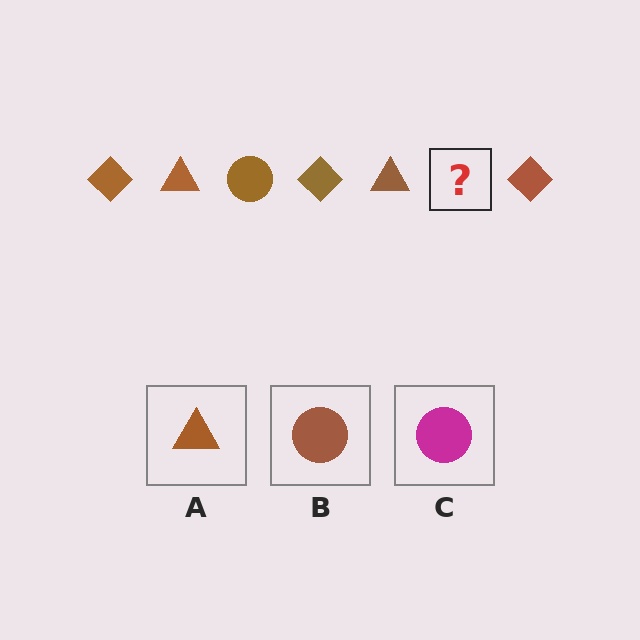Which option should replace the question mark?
Option B.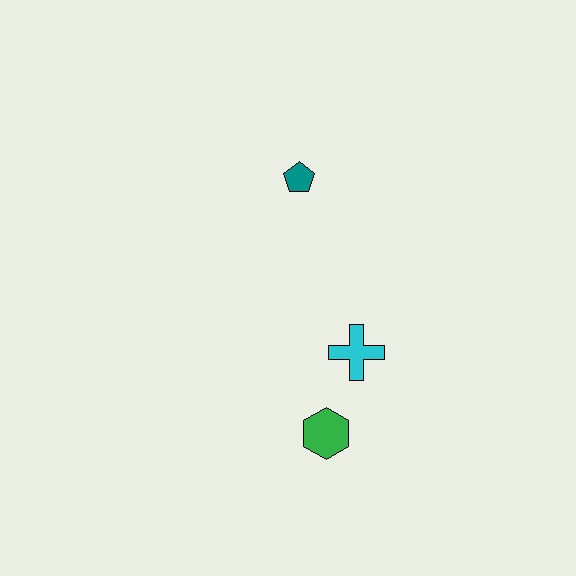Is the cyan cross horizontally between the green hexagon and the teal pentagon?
No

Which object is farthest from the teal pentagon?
The green hexagon is farthest from the teal pentagon.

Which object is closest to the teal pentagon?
The cyan cross is closest to the teal pentagon.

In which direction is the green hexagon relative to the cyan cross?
The green hexagon is below the cyan cross.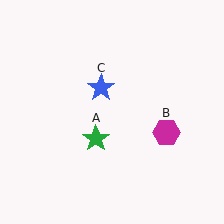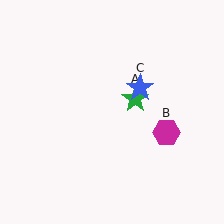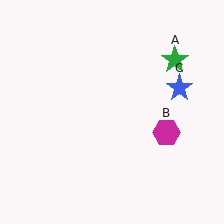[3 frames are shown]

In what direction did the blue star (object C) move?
The blue star (object C) moved right.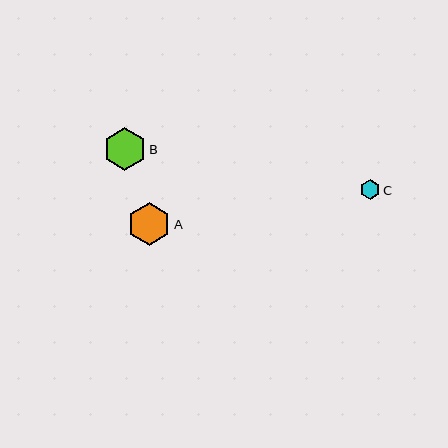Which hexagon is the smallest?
Hexagon C is the smallest with a size of approximately 20 pixels.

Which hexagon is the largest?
Hexagon A is the largest with a size of approximately 43 pixels.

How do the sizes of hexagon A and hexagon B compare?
Hexagon A and hexagon B are approximately the same size.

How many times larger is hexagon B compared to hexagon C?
Hexagon B is approximately 2.1 times the size of hexagon C.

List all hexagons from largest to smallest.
From largest to smallest: A, B, C.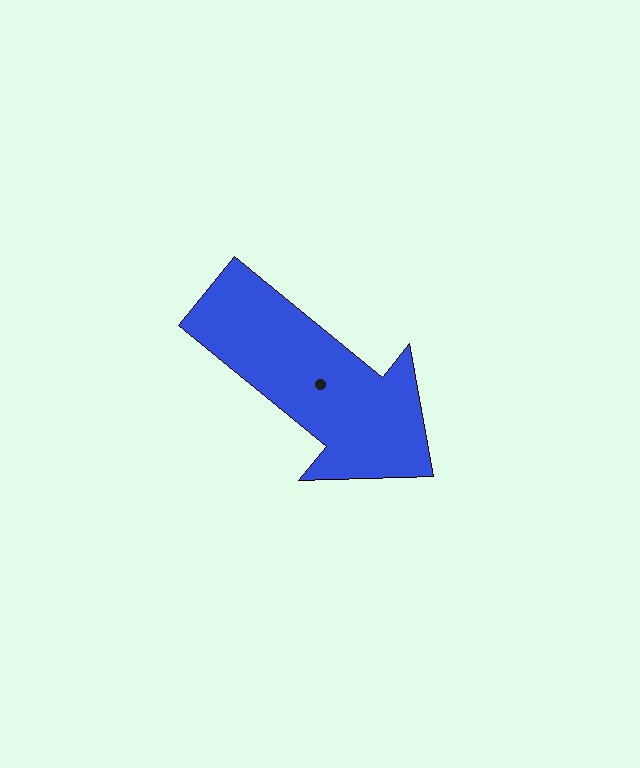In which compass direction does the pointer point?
Southeast.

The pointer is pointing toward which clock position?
Roughly 4 o'clock.